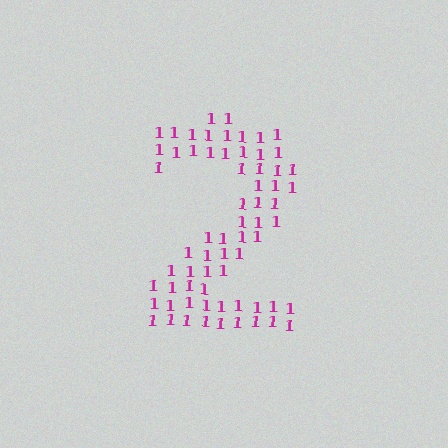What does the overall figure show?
The overall figure shows the digit 2.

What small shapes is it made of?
It is made of small digit 1's.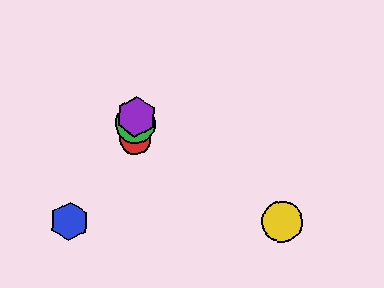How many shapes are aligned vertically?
3 shapes (the red circle, the green circle, the purple hexagon) are aligned vertically.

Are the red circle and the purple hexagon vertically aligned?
Yes, both are at x≈135.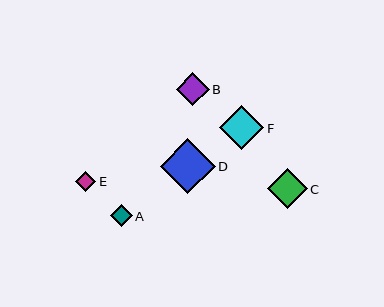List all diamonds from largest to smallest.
From largest to smallest: D, F, C, B, A, E.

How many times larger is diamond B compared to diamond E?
Diamond B is approximately 1.6 times the size of diamond E.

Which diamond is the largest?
Diamond D is the largest with a size of approximately 55 pixels.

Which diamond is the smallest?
Diamond E is the smallest with a size of approximately 20 pixels.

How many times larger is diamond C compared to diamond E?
Diamond C is approximately 1.9 times the size of diamond E.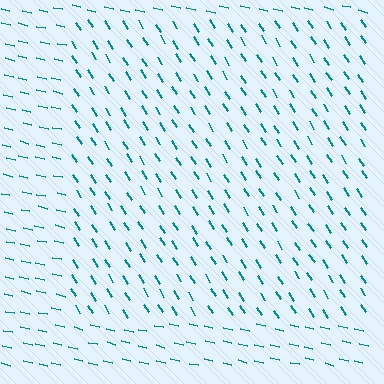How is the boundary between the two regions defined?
The boundary is defined purely by a change in line orientation (approximately 45 degrees difference). All lines are the same color and thickness.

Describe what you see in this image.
The image is filled with small teal line segments. A rectangle region in the image has lines oriented differently from the surrounding lines, creating a visible texture boundary.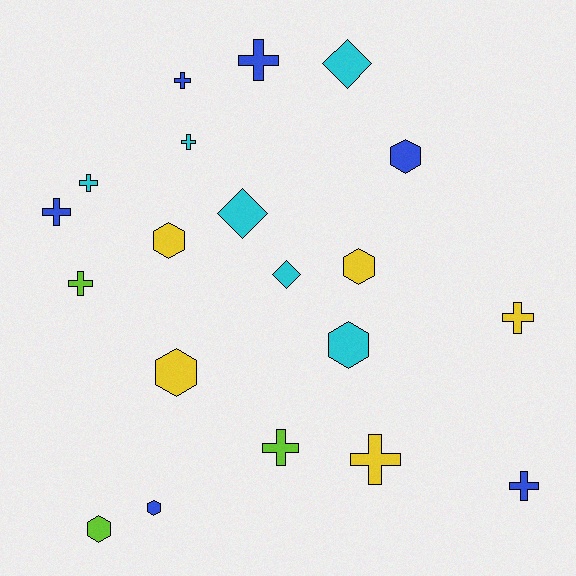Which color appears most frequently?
Blue, with 6 objects.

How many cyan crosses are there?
There are 2 cyan crosses.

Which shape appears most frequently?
Cross, with 10 objects.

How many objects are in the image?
There are 20 objects.